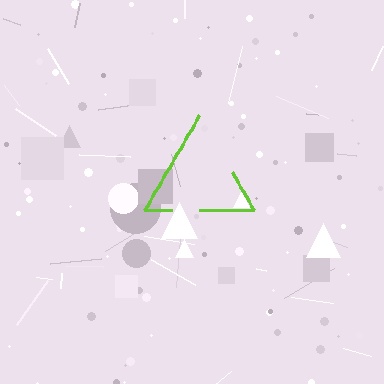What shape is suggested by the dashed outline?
The dashed outline suggests a triangle.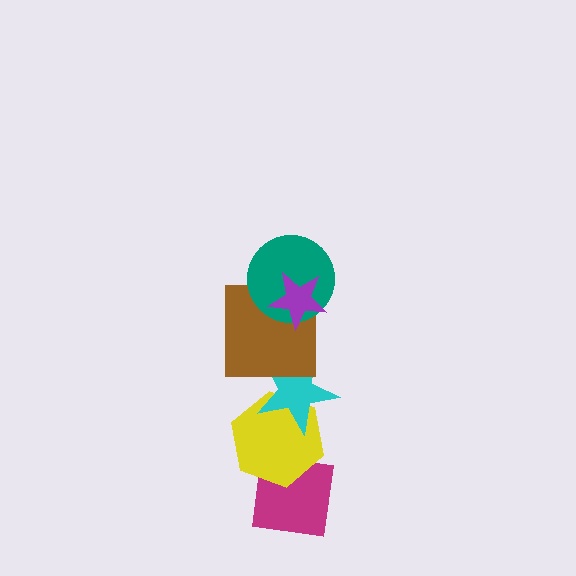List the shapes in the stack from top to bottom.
From top to bottom: the purple star, the teal circle, the brown square, the cyan star, the yellow hexagon, the magenta square.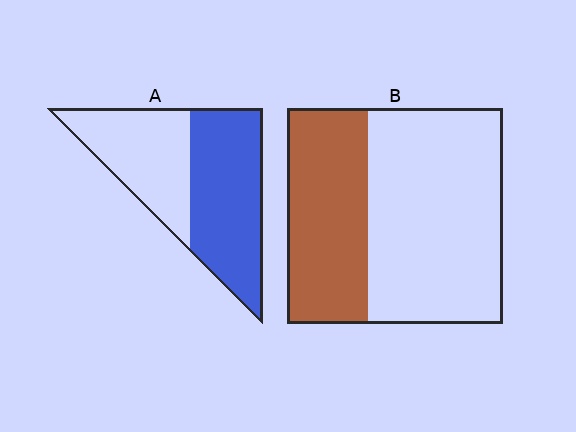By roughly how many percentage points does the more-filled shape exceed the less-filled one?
By roughly 20 percentage points (A over B).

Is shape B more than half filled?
No.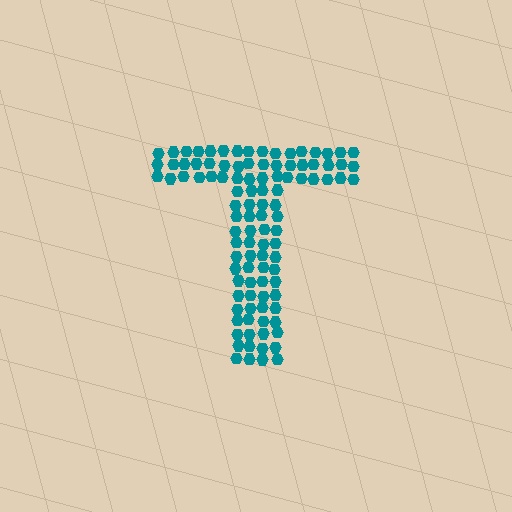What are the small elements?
The small elements are hexagons.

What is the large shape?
The large shape is the letter T.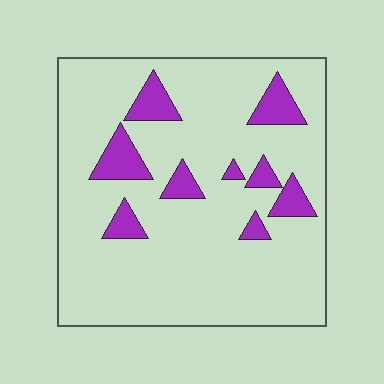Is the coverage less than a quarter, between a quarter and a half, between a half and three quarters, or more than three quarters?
Less than a quarter.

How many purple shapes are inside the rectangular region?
9.